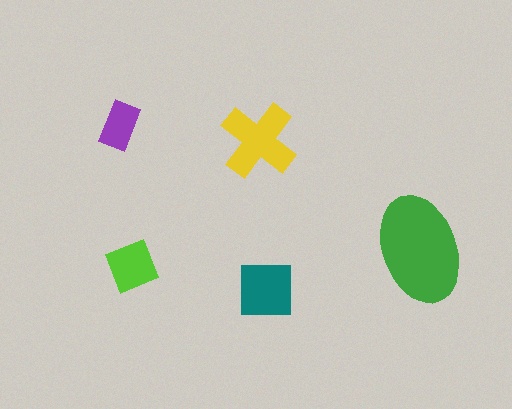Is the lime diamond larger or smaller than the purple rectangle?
Larger.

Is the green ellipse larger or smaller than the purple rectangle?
Larger.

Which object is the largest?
The green ellipse.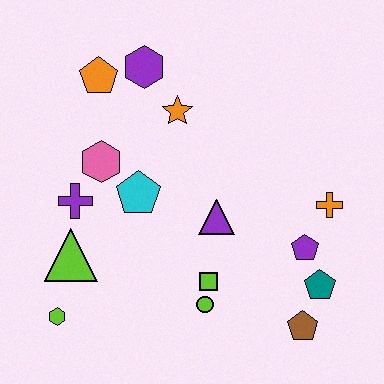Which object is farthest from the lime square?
The orange pentagon is farthest from the lime square.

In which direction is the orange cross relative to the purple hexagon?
The orange cross is to the right of the purple hexagon.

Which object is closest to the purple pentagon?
The teal pentagon is closest to the purple pentagon.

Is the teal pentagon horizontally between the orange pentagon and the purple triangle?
No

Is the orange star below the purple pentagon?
No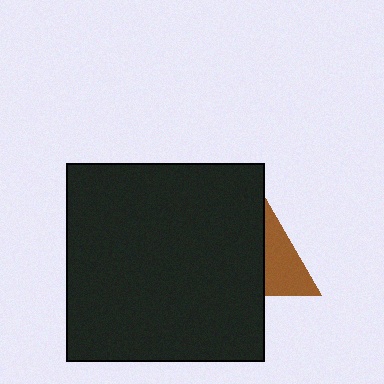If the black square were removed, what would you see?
You would see the complete brown triangle.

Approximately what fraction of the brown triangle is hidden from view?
Roughly 65% of the brown triangle is hidden behind the black square.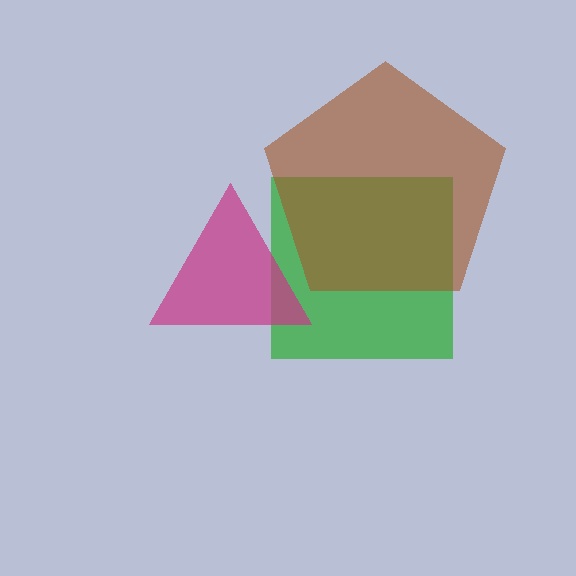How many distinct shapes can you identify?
There are 3 distinct shapes: a green square, a brown pentagon, a magenta triangle.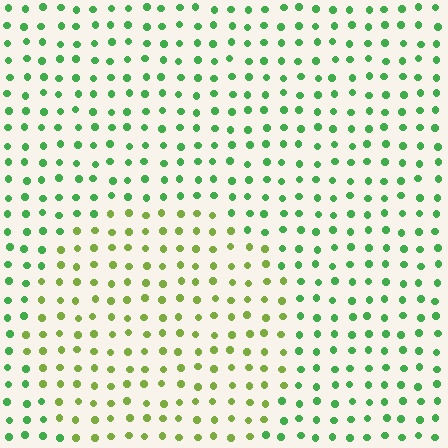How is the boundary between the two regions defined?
The boundary is defined purely by a slight shift in hue (about 39 degrees). Spacing, size, and orientation are identical on both sides.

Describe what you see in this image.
The image is filled with small green elements in a uniform arrangement. A circle-shaped region is visible where the elements are tinted to a slightly different hue, forming a subtle color boundary.